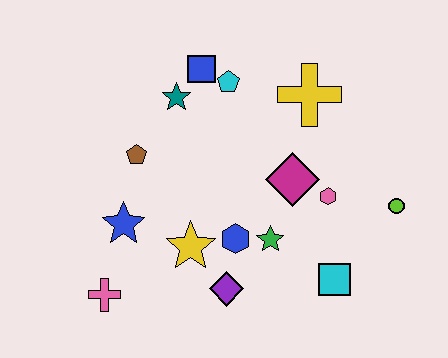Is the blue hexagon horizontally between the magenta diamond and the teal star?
Yes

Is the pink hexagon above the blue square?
No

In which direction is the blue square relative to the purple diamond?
The blue square is above the purple diamond.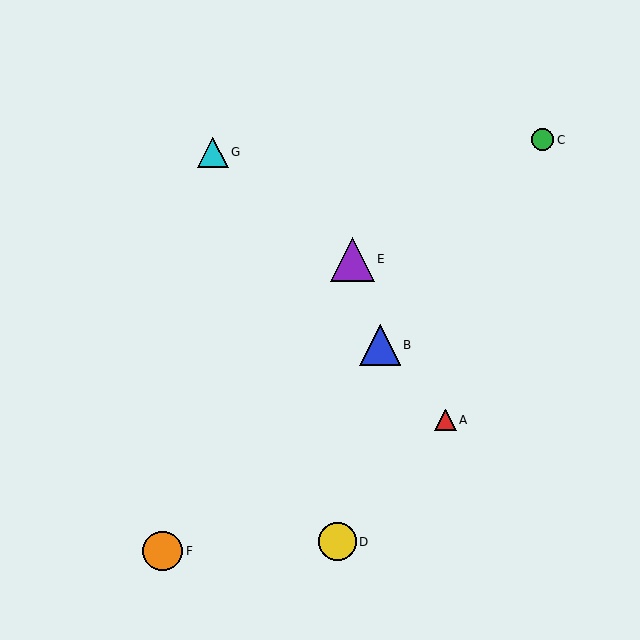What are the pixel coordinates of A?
Object A is at (445, 420).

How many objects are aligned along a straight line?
3 objects (A, B, G) are aligned along a straight line.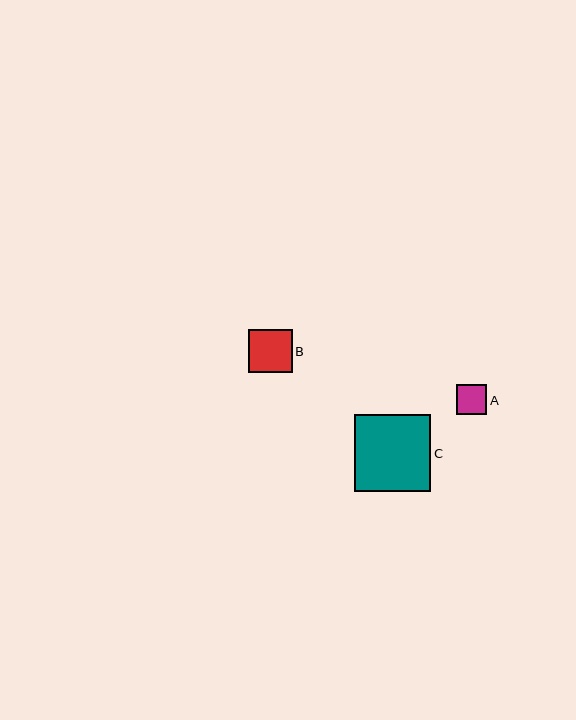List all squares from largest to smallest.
From largest to smallest: C, B, A.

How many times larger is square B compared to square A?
Square B is approximately 1.5 times the size of square A.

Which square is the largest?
Square C is the largest with a size of approximately 77 pixels.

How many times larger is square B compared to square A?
Square B is approximately 1.5 times the size of square A.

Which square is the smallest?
Square A is the smallest with a size of approximately 30 pixels.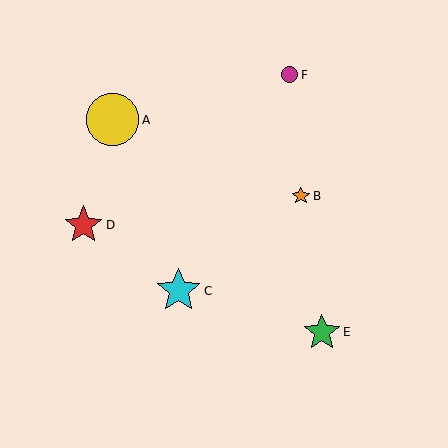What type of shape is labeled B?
Shape B is an orange star.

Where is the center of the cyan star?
The center of the cyan star is at (179, 291).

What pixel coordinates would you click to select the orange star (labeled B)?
Click at (301, 196) to select the orange star B.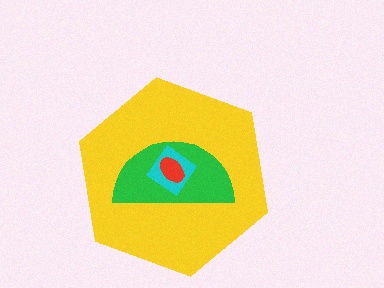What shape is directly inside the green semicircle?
The cyan diamond.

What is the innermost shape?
The red ellipse.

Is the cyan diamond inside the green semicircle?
Yes.